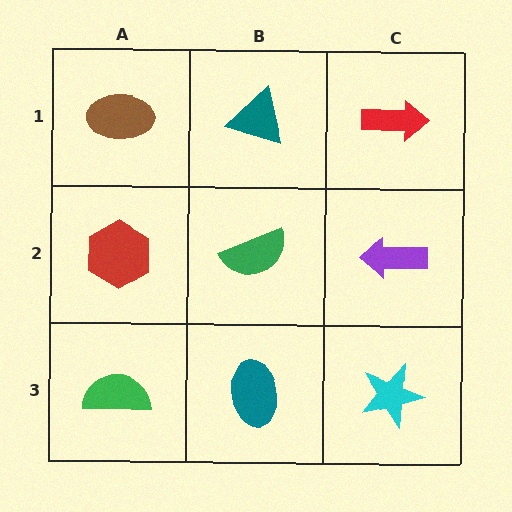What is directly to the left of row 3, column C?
A teal ellipse.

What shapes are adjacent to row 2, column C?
A red arrow (row 1, column C), a cyan star (row 3, column C), a green semicircle (row 2, column B).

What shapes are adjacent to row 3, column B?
A green semicircle (row 2, column B), a green semicircle (row 3, column A), a cyan star (row 3, column C).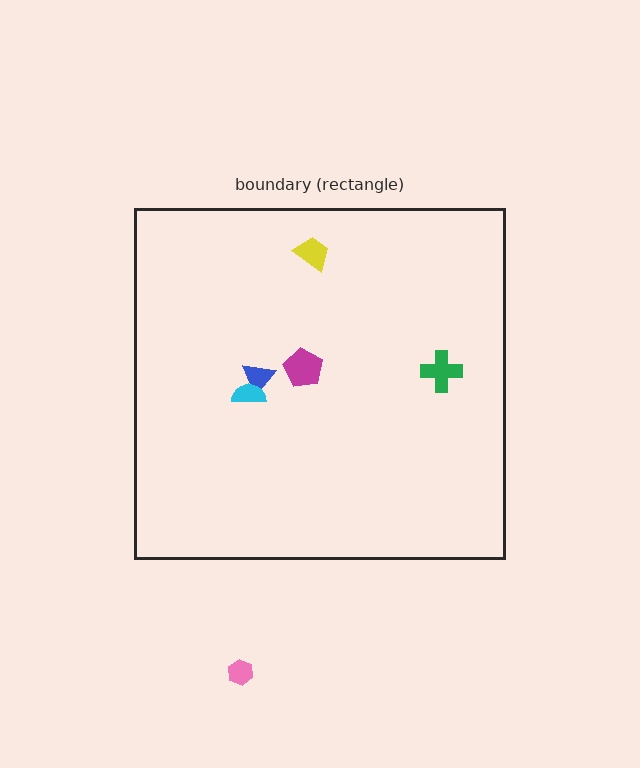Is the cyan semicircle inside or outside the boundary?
Inside.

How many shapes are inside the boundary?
5 inside, 1 outside.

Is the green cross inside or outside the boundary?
Inside.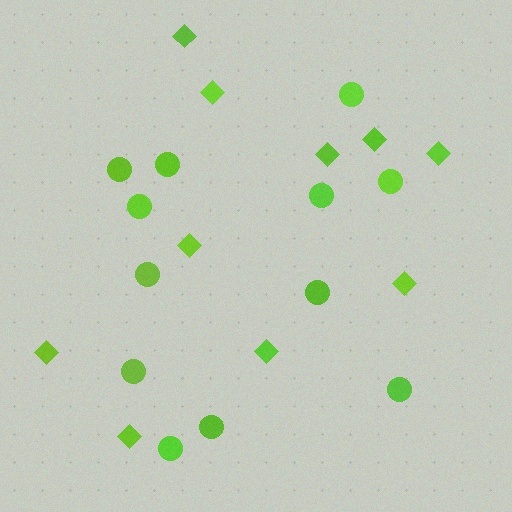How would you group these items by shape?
There are 2 groups: one group of circles (12) and one group of diamonds (10).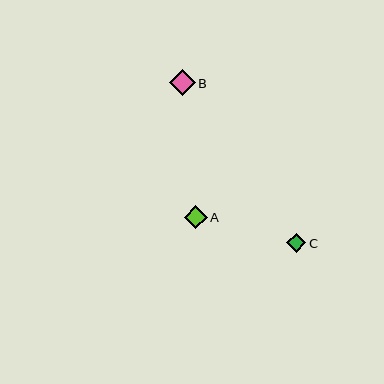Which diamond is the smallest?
Diamond C is the smallest with a size of approximately 19 pixels.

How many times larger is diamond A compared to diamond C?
Diamond A is approximately 1.2 times the size of diamond C.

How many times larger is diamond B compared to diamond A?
Diamond B is approximately 1.1 times the size of diamond A.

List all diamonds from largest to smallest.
From largest to smallest: B, A, C.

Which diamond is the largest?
Diamond B is the largest with a size of approximately 25 pixels.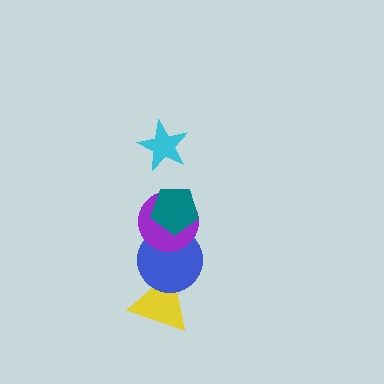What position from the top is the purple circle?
The purple circle is 3rd from the top.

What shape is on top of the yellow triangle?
The blue circle is on top of the yellow triangle.